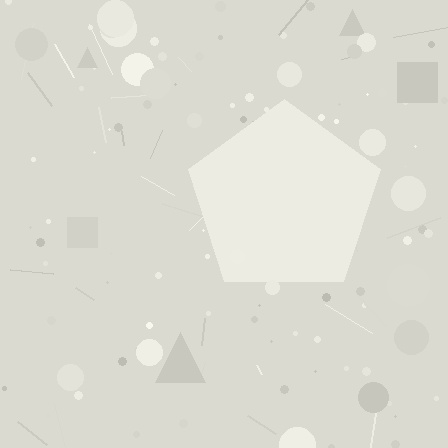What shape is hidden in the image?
A pentagon is hidden in the image.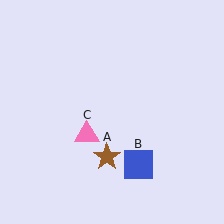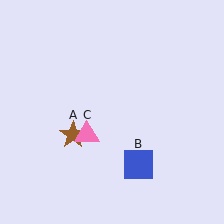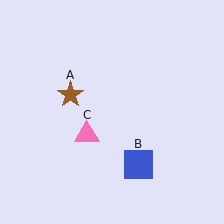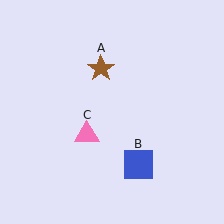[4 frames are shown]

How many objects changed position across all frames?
1 object changed position: brown star (object A).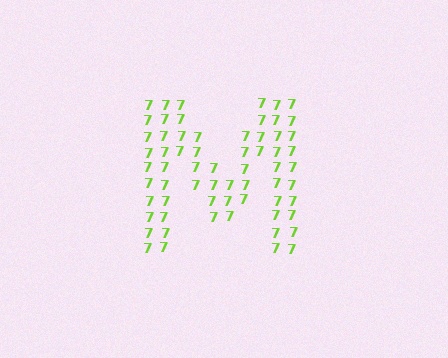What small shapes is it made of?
It is made of small digit 7's.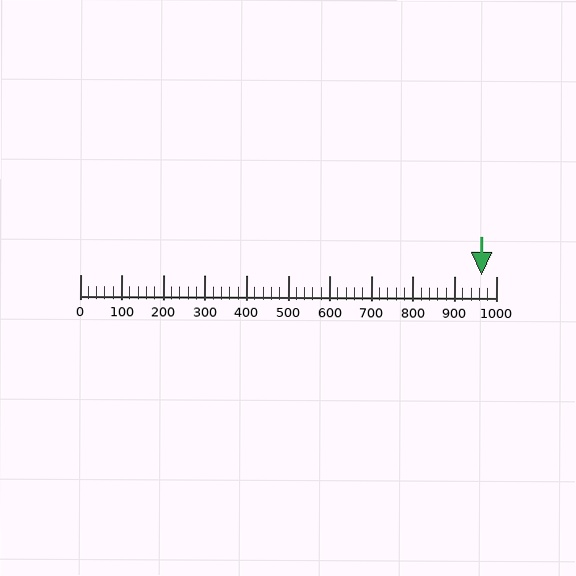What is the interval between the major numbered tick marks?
The major tick marks are spaced 100 units apart.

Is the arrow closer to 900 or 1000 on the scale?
The arrow is closer to 1000.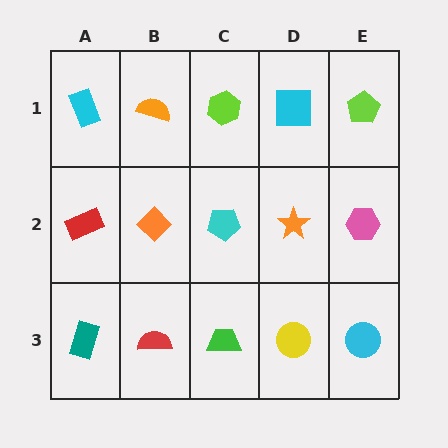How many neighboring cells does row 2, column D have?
4.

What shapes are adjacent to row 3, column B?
An orange diamond (row 2, column B), a teal rectangle (row 3, column A), a green trapezoid (row 3, column C).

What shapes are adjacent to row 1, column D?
An orange star (row 2, column D), a lime hexagon (row 1, column C), a lime pentagon (row 1, column E).